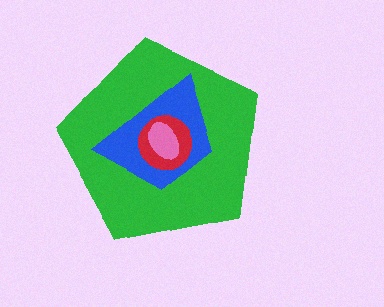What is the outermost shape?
The green pentagon.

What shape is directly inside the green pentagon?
The blue trapezoid.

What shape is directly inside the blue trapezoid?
The red circle.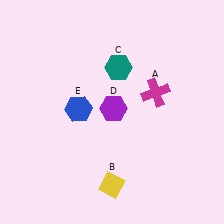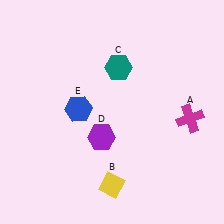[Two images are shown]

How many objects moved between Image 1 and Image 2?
2 objects moved between the two images.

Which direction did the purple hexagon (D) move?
The purple hexagon (D) moved down.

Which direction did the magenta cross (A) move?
The magenta cross (A) moved right.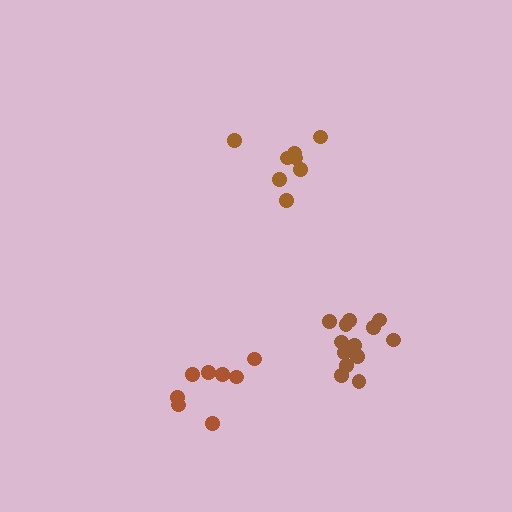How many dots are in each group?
Group 1: 9 dots, Group 2: 8 dots, Group 3: 13 dots (30 total).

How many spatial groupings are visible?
There are 3 spatial groupings.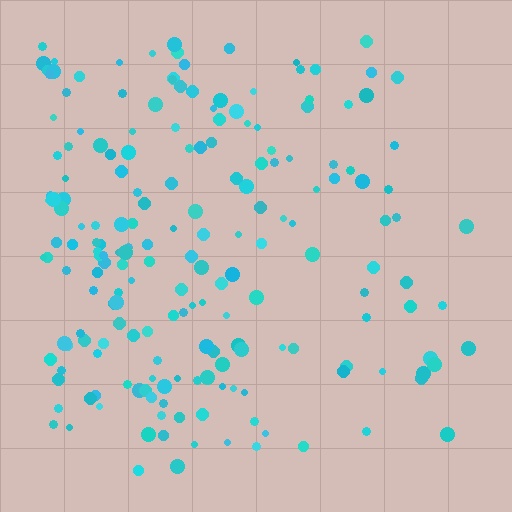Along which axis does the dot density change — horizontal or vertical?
Horizontal.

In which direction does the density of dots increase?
From right to left, with the left side densest.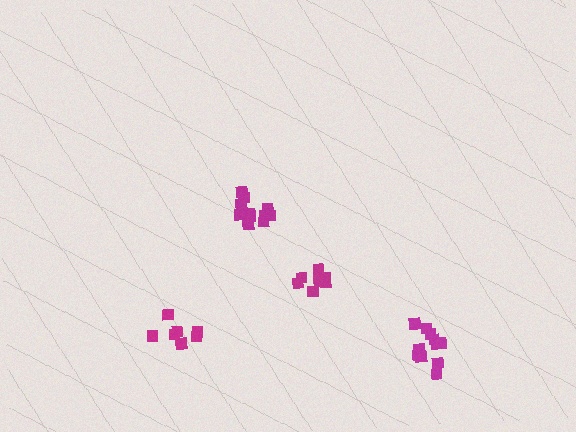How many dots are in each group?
Group 1: 7 dots, Group 2: 8 dots, Group 3: 12 dots, Group 4: 12 dots (39 total).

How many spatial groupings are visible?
There are 4 spatial groupings.